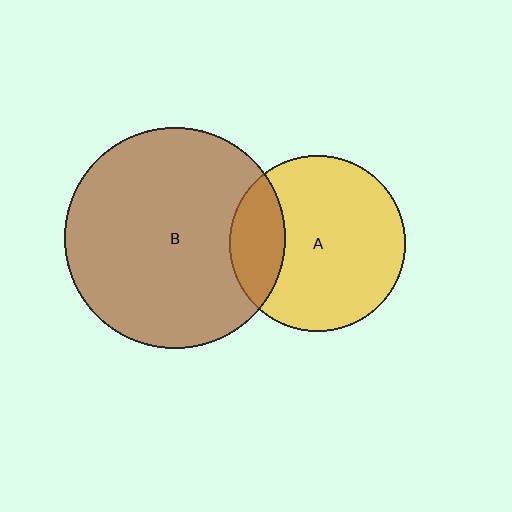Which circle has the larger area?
Circle B (brown).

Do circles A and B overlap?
Yes.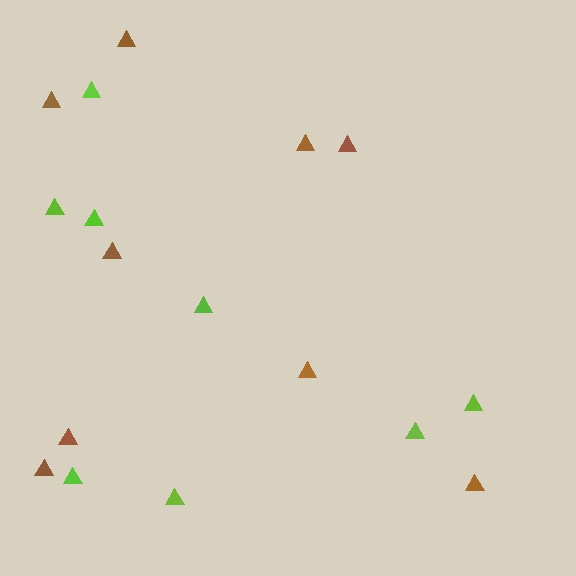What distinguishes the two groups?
There are 2 groups: one group of brown triangles (9) and one group of lime triangles (8).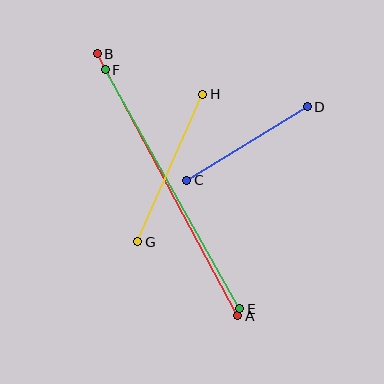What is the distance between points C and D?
The distance is approximately 141 pixels.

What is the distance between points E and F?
The distance is approximately 275 pixels.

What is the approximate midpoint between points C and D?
The midpoint is at approximately (247, 144) pixels.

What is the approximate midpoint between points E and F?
The midpoint is at approximately (172, 189) pixels.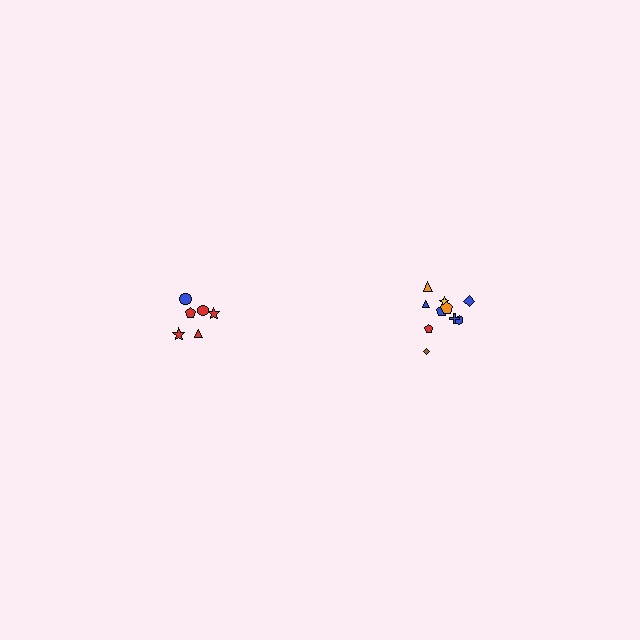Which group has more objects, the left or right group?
The right group.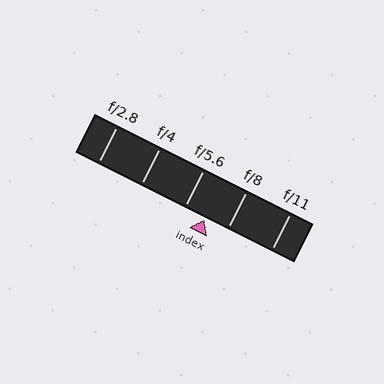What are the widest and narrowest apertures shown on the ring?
The widest aperture shown is f/2.8 and the narrowest is f/11.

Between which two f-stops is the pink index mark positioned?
The index mark is between f/5.6 and f/8.